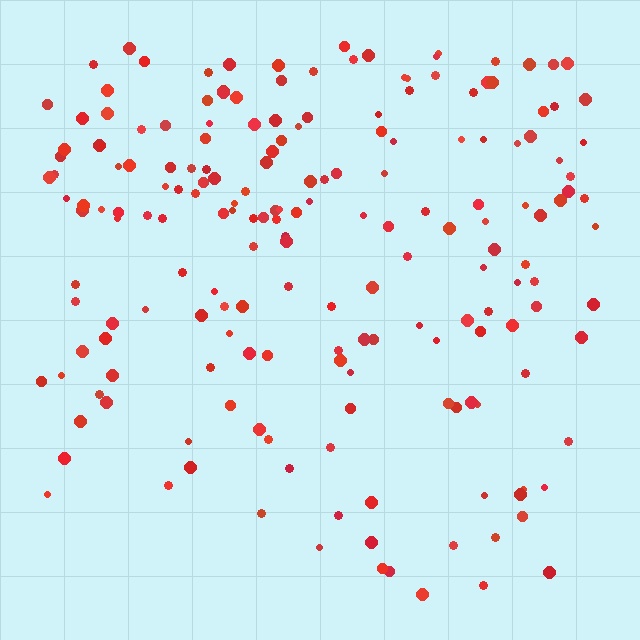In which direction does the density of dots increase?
From bottom to top, with the top side densest.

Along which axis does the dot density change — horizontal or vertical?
Vertical.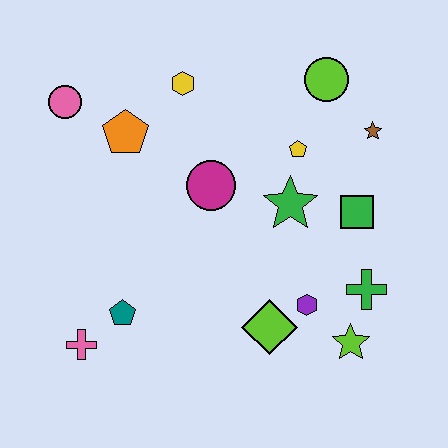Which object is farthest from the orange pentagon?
The lime star is farthest from the orange pentagon.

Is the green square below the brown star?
Yes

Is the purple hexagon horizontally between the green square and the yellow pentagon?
Yes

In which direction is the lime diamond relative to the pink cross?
The lime diamond is to the right of the pink cross.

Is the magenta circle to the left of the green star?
Yes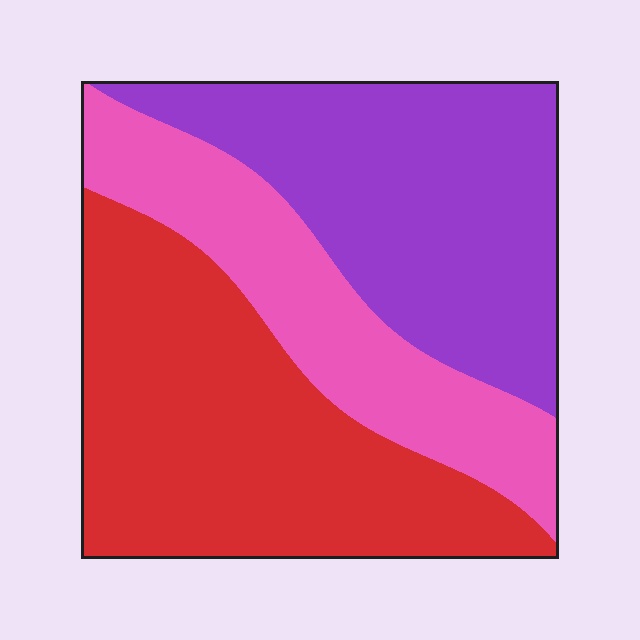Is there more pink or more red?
Red.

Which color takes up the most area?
Red, at roughly 40%.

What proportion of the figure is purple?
Purple takes up about one third (1/3) of the figure.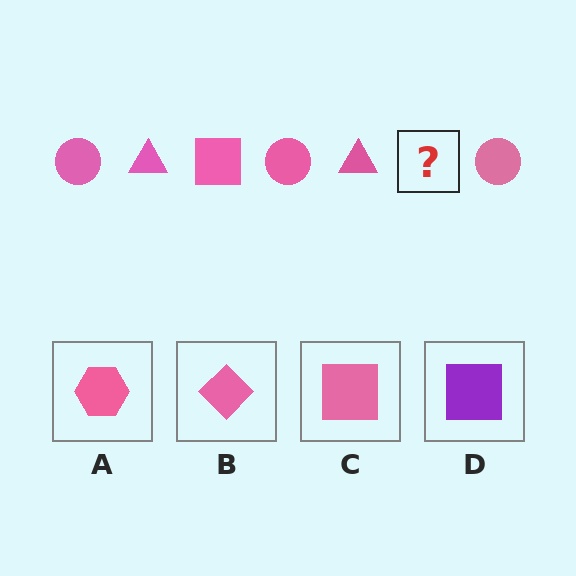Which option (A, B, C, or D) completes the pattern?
C.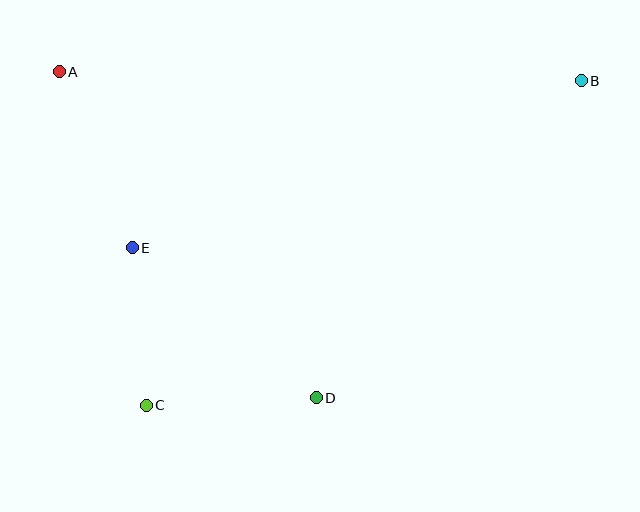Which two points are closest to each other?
Points C and E are closest to each other.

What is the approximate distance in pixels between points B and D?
The distance between B and D is approximately 413 pixels.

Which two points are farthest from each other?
Points B and C are farthest from each other.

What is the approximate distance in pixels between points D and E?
The distance between D and E is approximately 238 pixels.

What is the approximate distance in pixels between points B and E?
The distance between B and E is approximately 479 pixels.